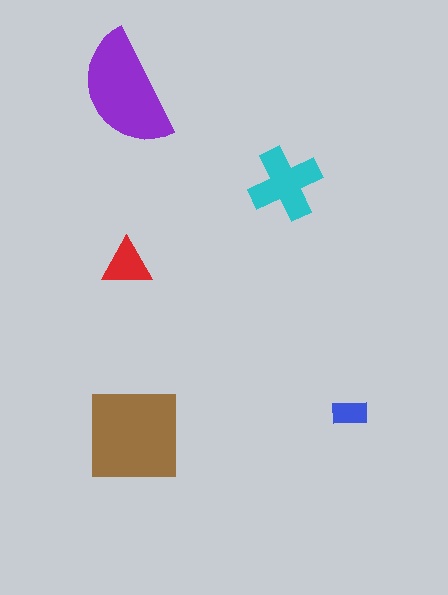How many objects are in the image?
There are 5 objects in the image.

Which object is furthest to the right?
The blue rectangle is rightmost.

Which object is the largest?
The brown square.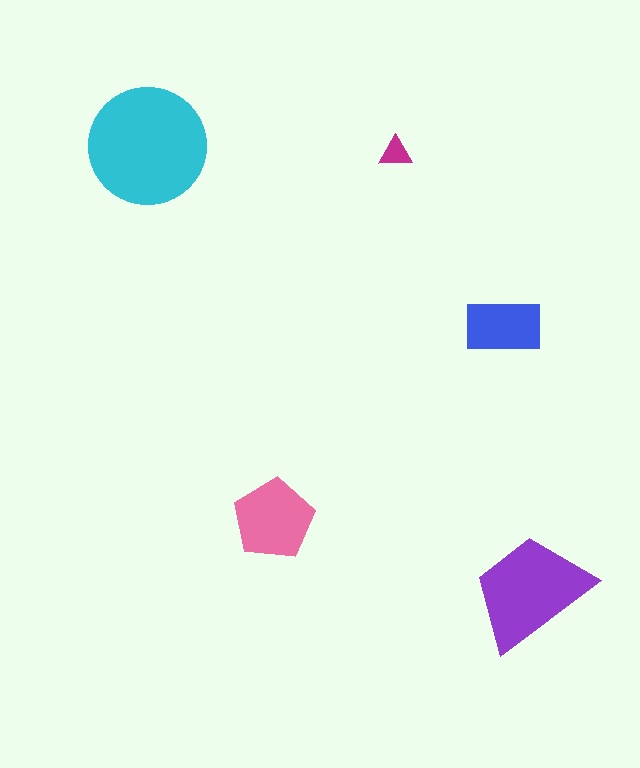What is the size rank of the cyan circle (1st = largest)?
1st.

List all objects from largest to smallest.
The cyan circle, the purple trapezoid, the pink pentagon, the blue rectangle, the magenta triangle.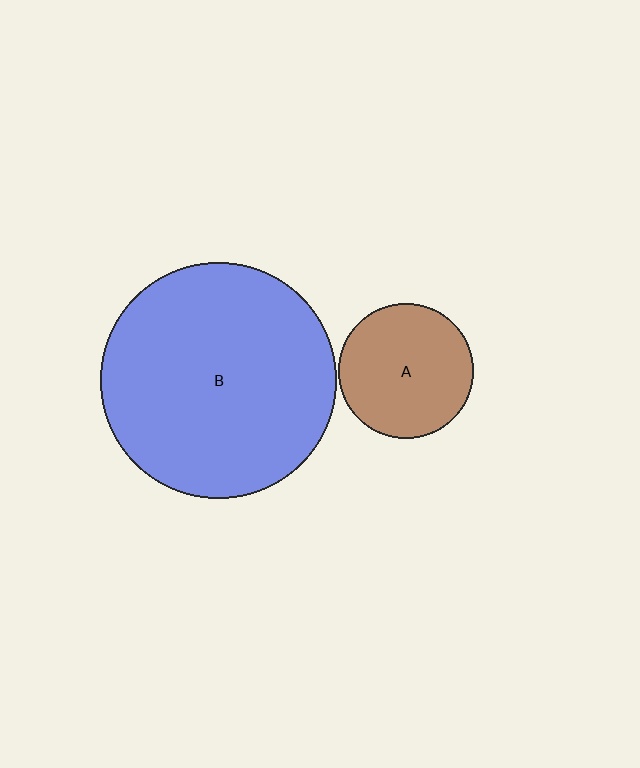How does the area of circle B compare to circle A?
Approximately 3.0 times.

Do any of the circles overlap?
No, none of the circles overlap.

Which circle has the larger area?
Circle B (blue).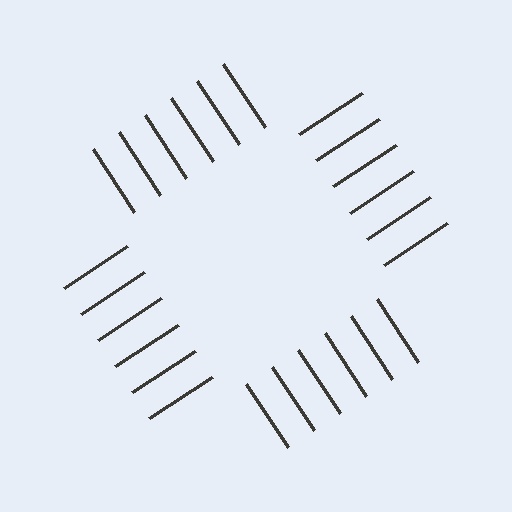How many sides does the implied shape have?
4 sides — the line-ends trace a square.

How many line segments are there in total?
24 — 6 along each of the 4 edges.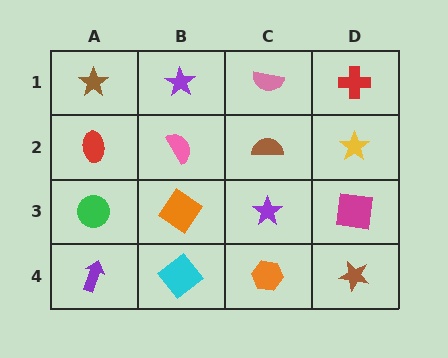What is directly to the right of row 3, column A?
An orange diamond.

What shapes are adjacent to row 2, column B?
A purple star (row 1, column B), an orange diamond (row 3, column B), a red ellipse (row 2, column A), a brown semicircle (row 2, column C).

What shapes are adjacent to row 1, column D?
A yellow star (row 2, column D), a pink semicircle (row 1, column C).